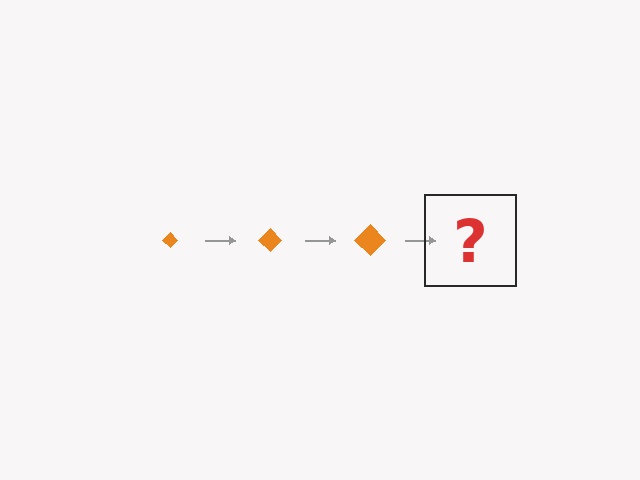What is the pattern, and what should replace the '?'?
The pattern is that the diamond gets progressively larger each step. The '?' should be an orange diamond, larger than the previous one.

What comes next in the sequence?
The next element should be an orange diamond, larger than the previous one.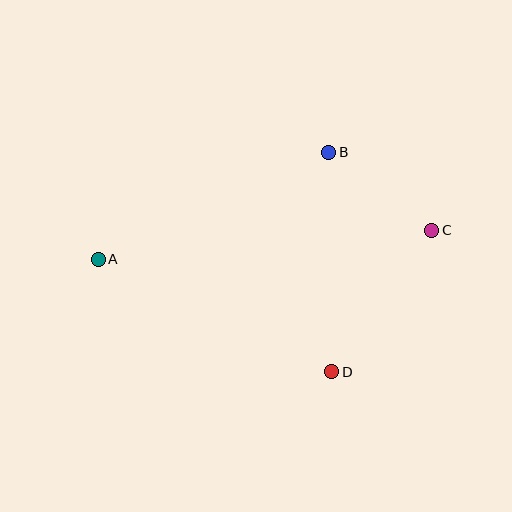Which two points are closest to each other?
Points B and C are closest to each other.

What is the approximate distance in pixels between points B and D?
The distance between B and D is approximately 219 pixels.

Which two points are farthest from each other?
Points A and C are farthest from each other.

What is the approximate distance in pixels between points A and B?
The distance between A and B is approximately 254 pixels.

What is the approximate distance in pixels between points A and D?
The distance between A and D is approximately 259 pixels.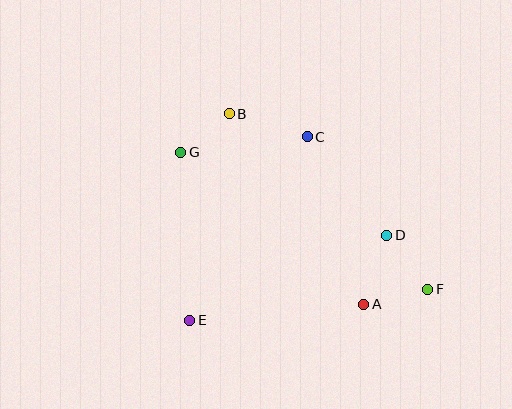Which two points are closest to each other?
Points B and G are closest to each other.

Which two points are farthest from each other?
Points F and G are farthest from each other.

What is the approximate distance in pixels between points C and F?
The distance between C and F is approximately 194 pixels.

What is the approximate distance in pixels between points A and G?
The distance between A and G is approximately 238 pixels.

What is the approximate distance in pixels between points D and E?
The distance between D and E is approximately 215 pixels.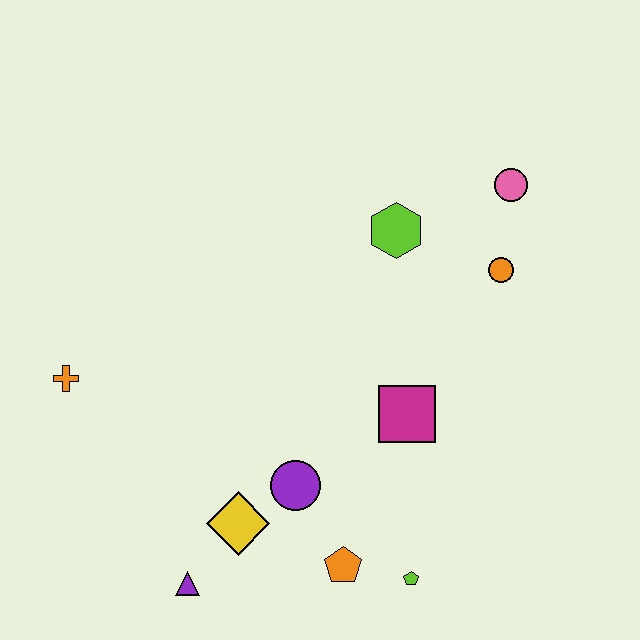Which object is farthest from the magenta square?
The orange cross is farthest from the magenta square.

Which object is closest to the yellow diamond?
The purple circle is closest to the yellow diamond.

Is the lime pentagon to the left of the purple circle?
No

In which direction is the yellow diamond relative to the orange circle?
The yellow diamond is to the left of the orange circle.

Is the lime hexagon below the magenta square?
No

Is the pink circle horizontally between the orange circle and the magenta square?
No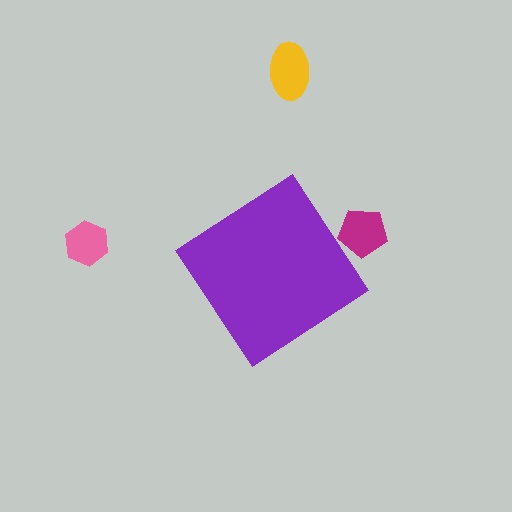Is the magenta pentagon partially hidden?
Yes, the magenta pentagon is partially hidden behind the purple diamond.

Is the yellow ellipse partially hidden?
No, the yellow ellipse is fully visible.